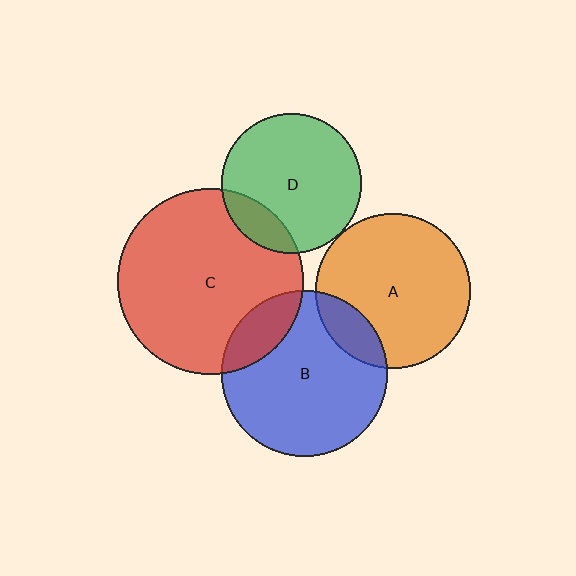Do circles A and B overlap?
Yes.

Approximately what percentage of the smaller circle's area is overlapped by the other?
Approximately 15%.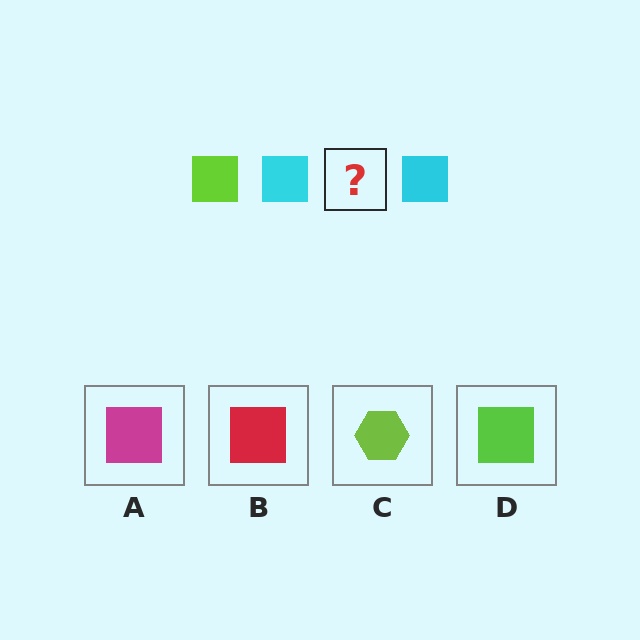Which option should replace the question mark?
Option D.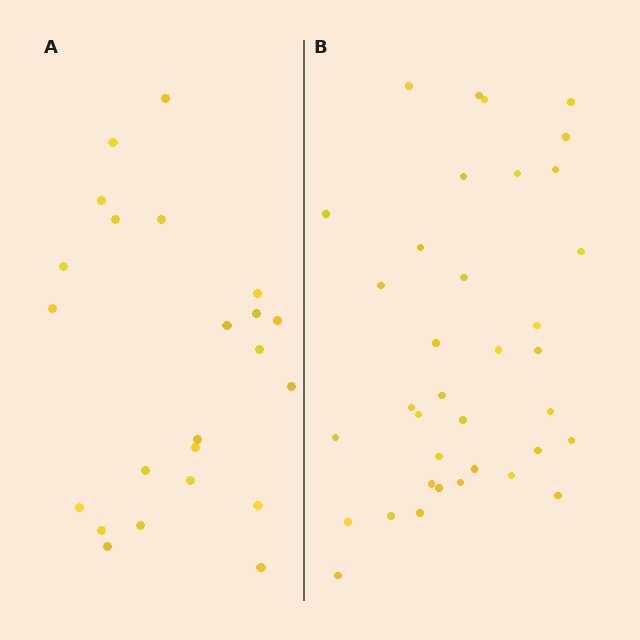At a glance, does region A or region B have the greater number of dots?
Region B (the right region) has more dots.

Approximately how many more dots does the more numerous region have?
Region B has approximately 15 more dots than region A.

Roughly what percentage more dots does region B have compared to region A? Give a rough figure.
About 55% more.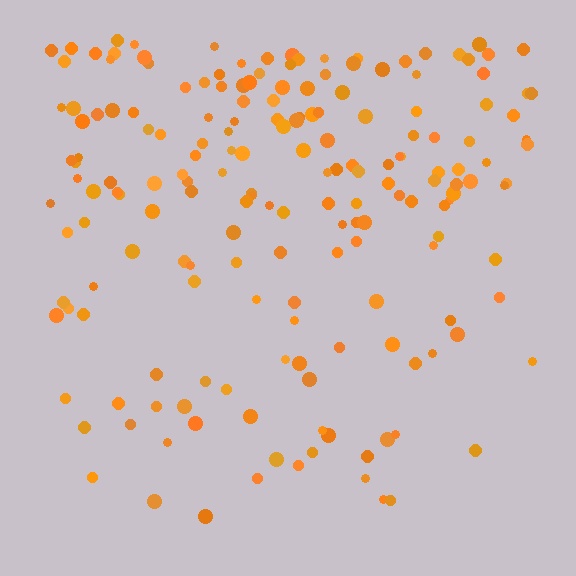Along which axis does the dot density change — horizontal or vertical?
Vertical.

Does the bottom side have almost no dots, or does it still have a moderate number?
Still a moderate number, just noticeably fewer than the top.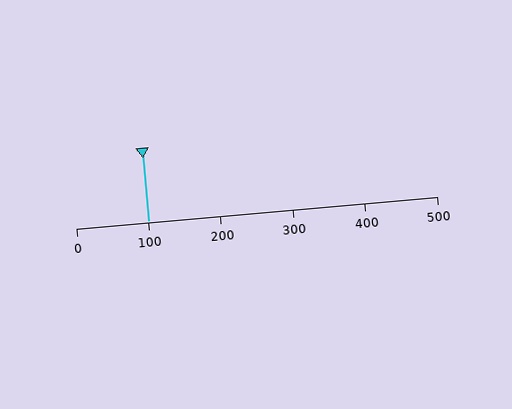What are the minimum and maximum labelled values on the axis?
The axis runs from 0 to 500.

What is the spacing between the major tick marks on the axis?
The major ticks are spaced 100 apart.